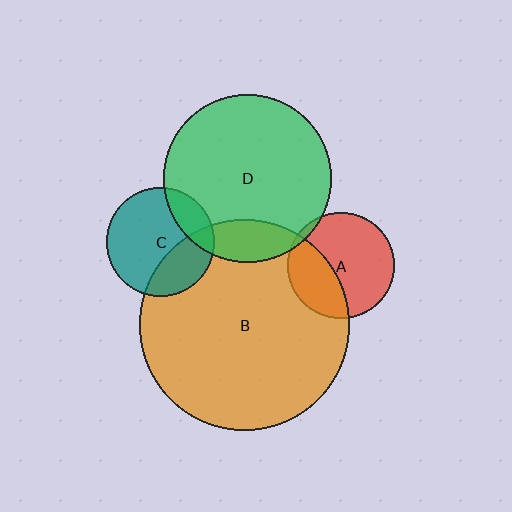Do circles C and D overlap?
Yes.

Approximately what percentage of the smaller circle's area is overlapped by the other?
Approximately 20%.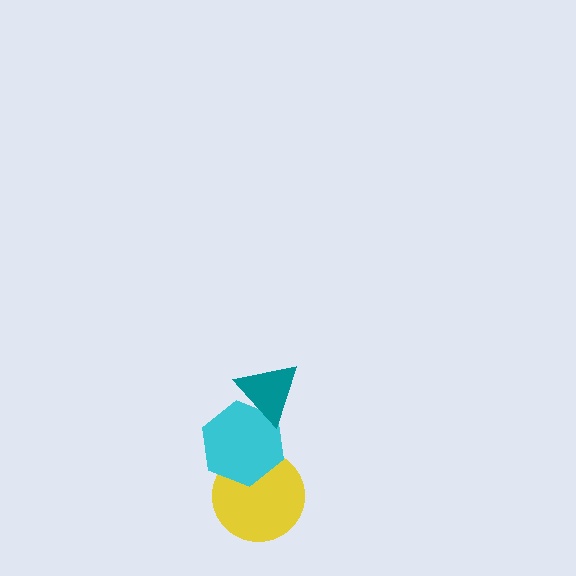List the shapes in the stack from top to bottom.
From top to bottom: the teal triangle, the cyan hexagon, the yellow circle.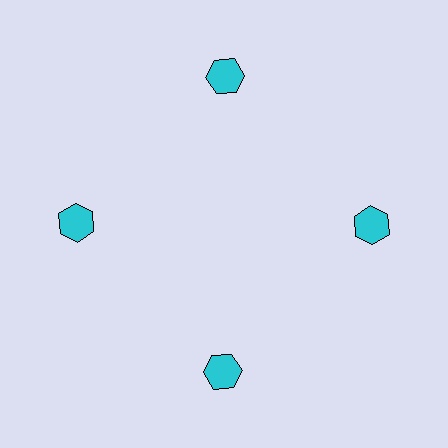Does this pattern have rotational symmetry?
Yes, this pattern has 4-fold rotational symmetry. It looks the same after rotating 90 degrees around the center.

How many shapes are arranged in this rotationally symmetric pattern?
There are 4 shapes, arranged in 4 groups of 1.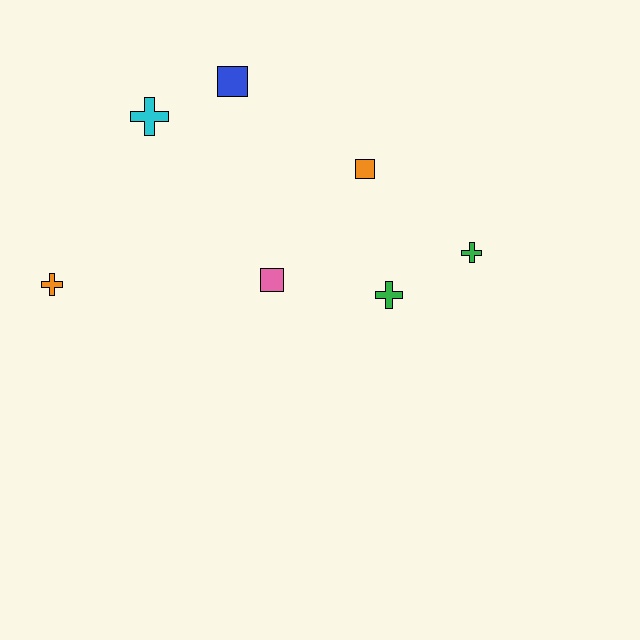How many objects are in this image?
There are 7 objects.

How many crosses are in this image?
There are 4 crosses.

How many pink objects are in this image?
There is 1 pink object.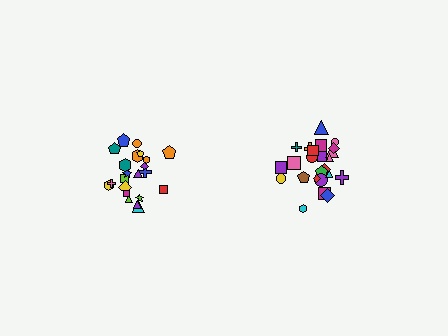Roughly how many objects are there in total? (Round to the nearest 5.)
Roughly 45 objects in total.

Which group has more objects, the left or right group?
The right group.